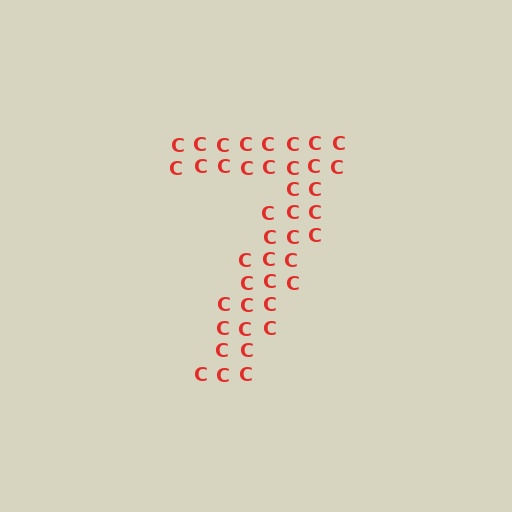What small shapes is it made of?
It is made of small letter C's.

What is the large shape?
The large shape is the digit 7.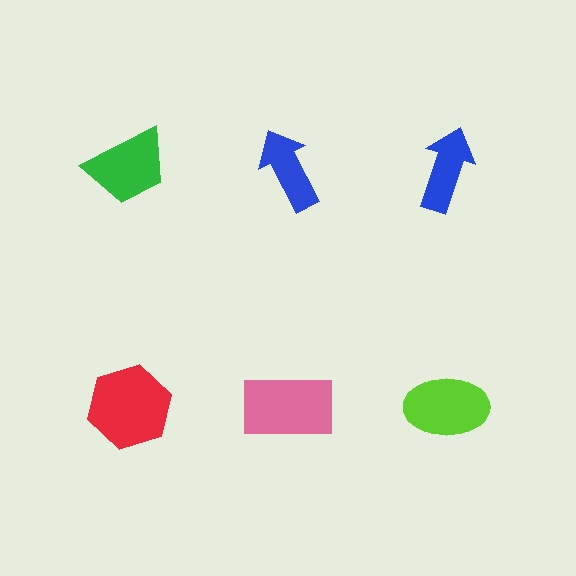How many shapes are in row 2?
3 shapes.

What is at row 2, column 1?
A red hexagon.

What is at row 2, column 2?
A pink rectangle.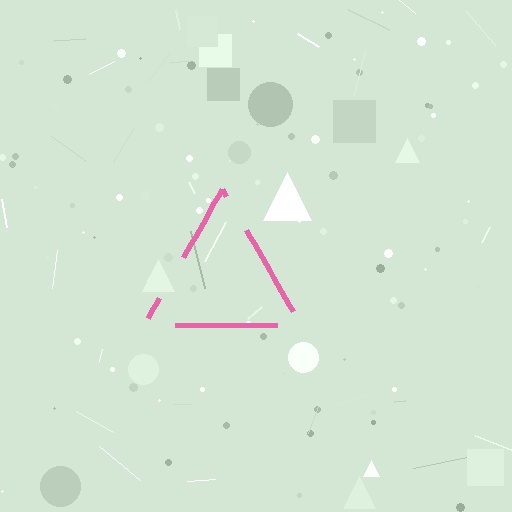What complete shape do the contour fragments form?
The contour fragments form a triangle.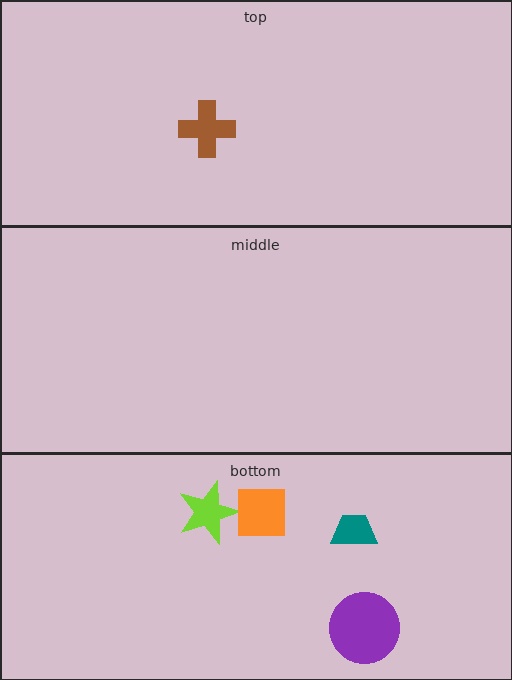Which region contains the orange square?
The bottom region.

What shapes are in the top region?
The brown cross.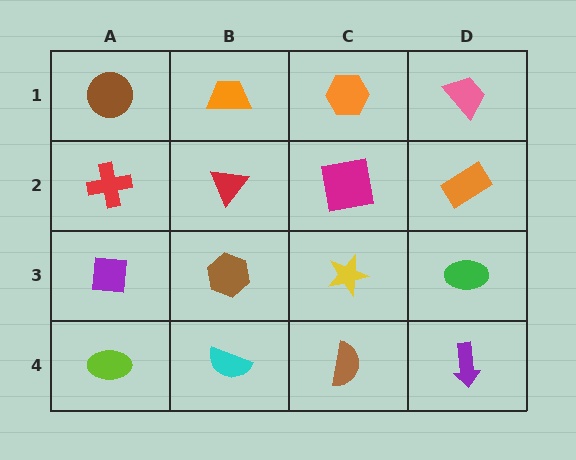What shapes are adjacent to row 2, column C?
An orange hexagon (row 1, column C), a yellow star (row 3, column C), a red triangle (row 2, column B), an orange rectangle (row 2, column D).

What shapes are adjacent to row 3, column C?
A magenta square (row 2, column C), a brown semicircle (row 4, column C), a brown hexagon (row 3, column B), a green ellipse (row 3, column D).